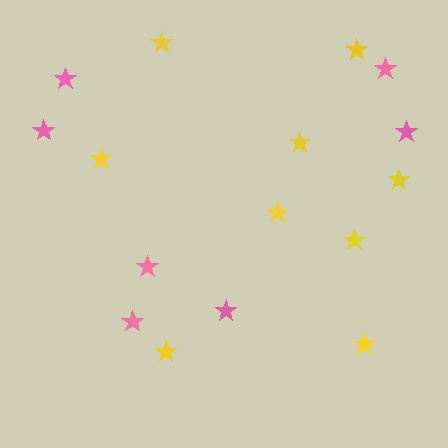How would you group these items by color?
There are 2 groups: one group of pink stars (7) and one group of yellow stars (9).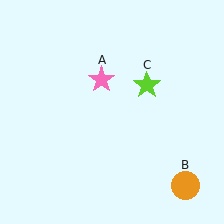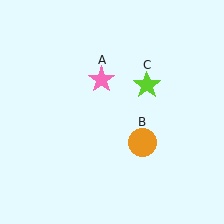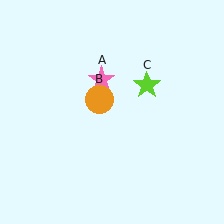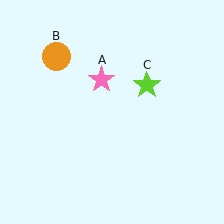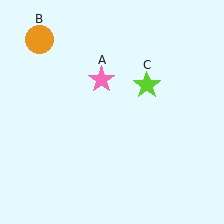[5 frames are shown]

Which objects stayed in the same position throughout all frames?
Pink star (object A) and lime star (object C) remained stationary.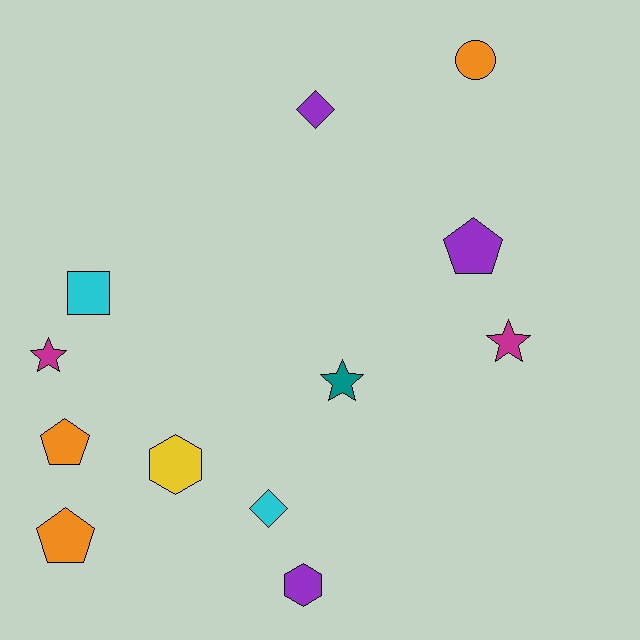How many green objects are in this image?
There are no green objects.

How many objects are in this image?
There are 12 objects.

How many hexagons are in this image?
There are 2 hexagons.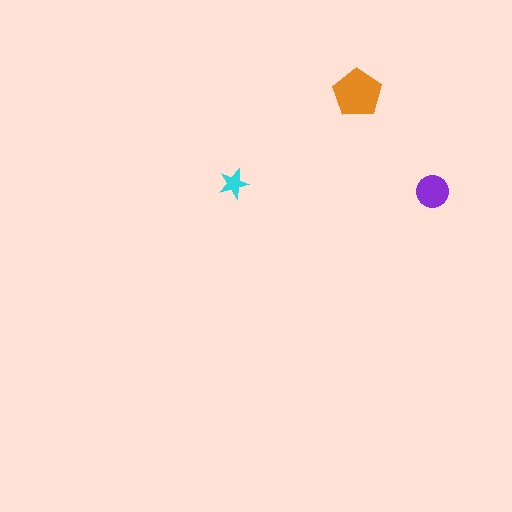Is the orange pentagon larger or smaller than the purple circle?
Larger.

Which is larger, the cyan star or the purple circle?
The purple circle.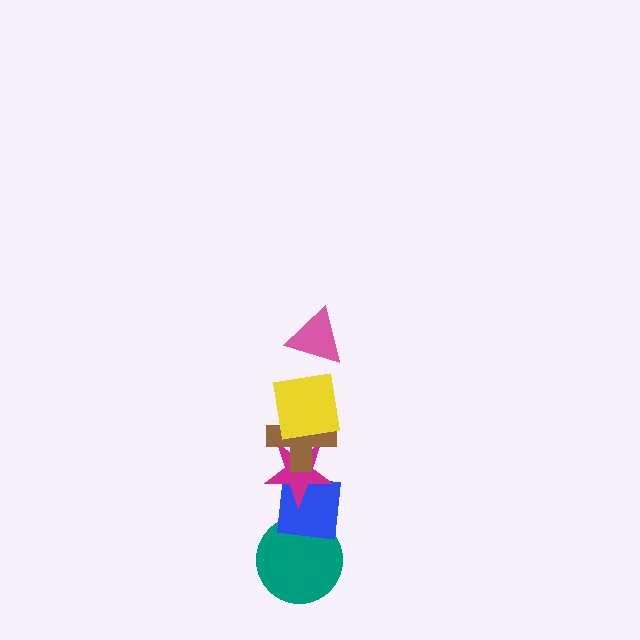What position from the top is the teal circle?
The teal circle is 6th from the top.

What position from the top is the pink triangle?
The pink triangle is 1st from the top.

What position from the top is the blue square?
The blue square is 5th from the top.